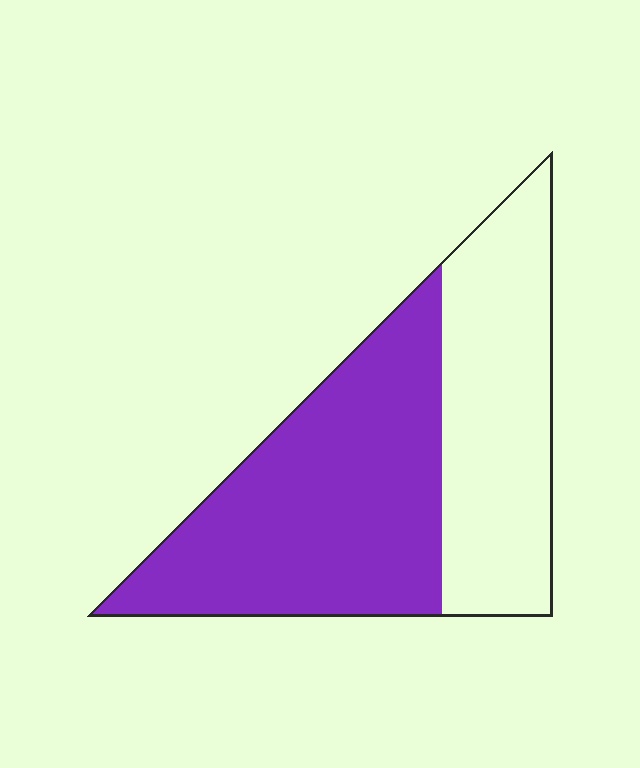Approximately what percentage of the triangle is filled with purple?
Approximately 60%.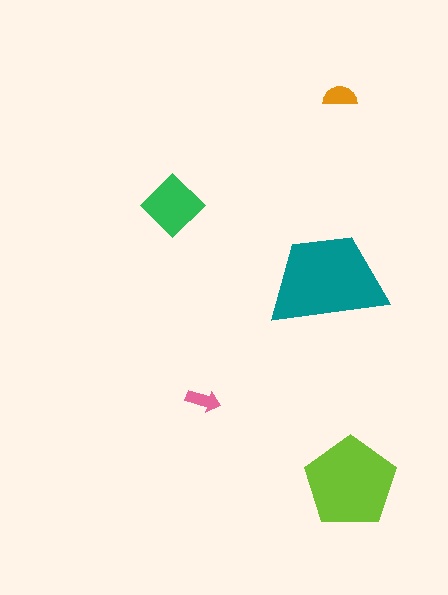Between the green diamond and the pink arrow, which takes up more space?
The green diamond.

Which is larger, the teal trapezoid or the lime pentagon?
The teal trapezoid.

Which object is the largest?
The teal trapezoid.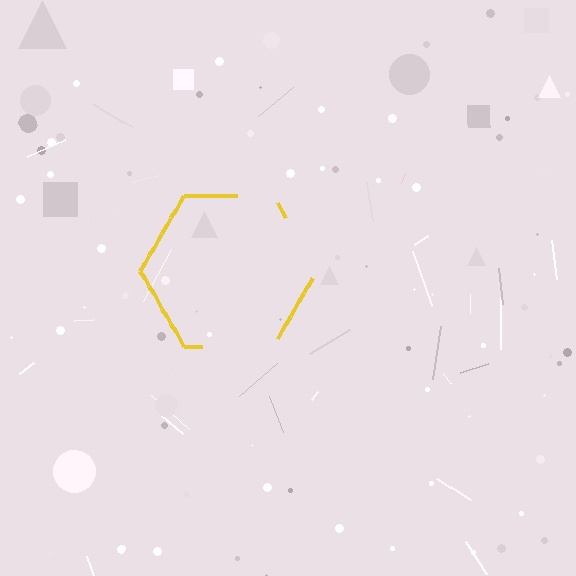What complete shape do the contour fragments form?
The contour fragments form a hexagon.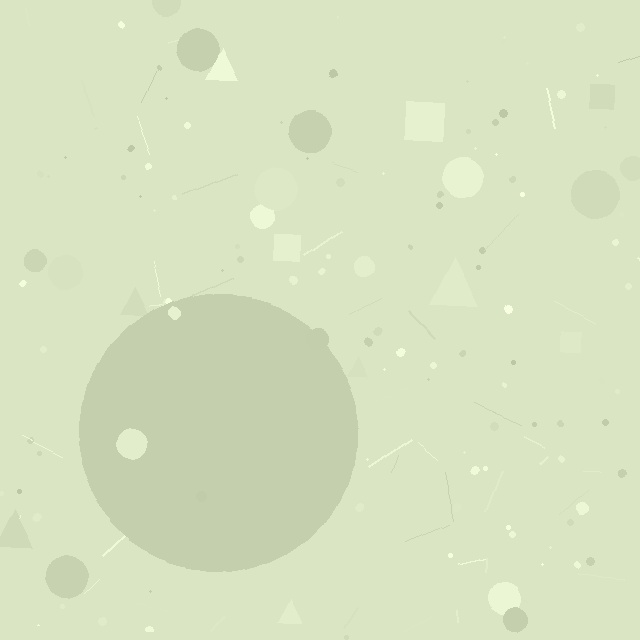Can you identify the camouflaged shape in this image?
The camouflaged shape is a circle.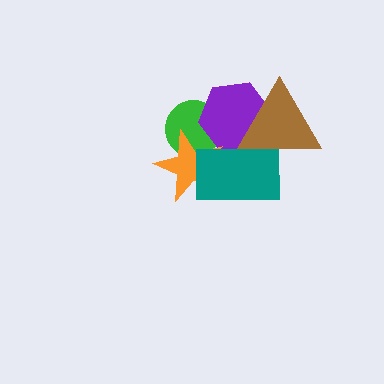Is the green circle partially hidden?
Yes, it is partially covered by another shape.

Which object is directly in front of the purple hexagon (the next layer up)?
The orange star is directly in front of the purple hexagon.